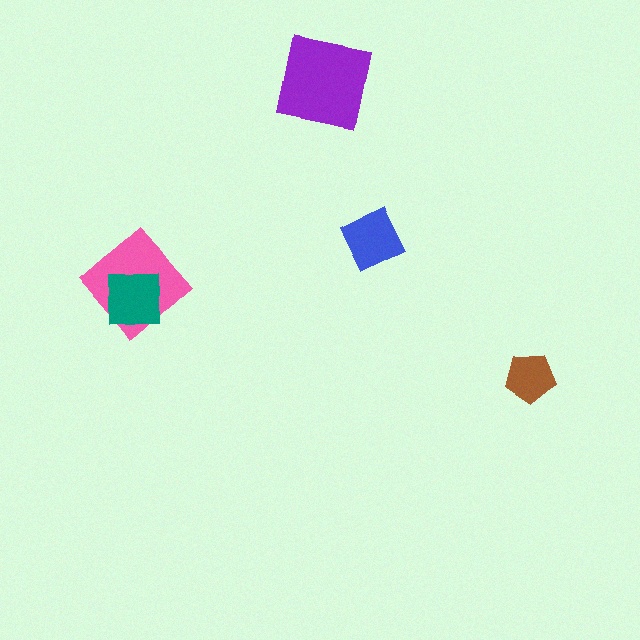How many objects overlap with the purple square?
0 objects overlap with the purple square.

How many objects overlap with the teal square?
1 object overlaps with the teal square.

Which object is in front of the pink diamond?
The teal square is in front of the pink diamond.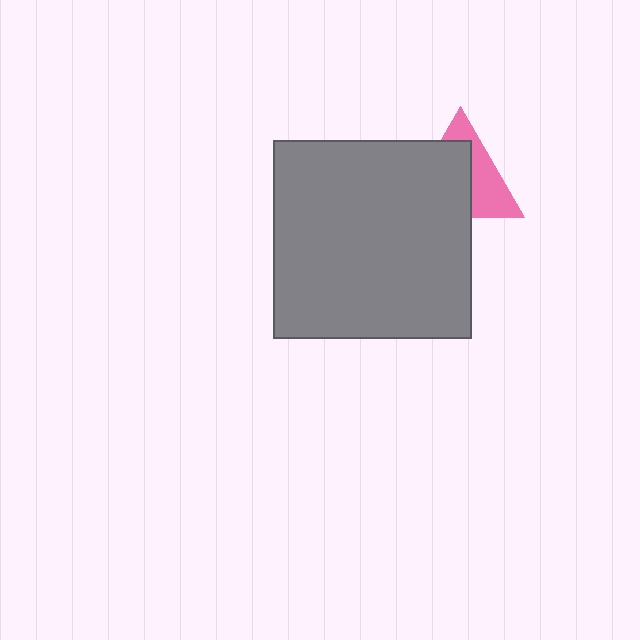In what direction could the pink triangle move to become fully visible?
The pink triangle could move toward the upper-right. That would shift it out from behind the gray square entirely.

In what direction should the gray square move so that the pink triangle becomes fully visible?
The gray square should move toward the lower-left. That is the shortest direction to clear the overlap and leave the pink triangle fully visible.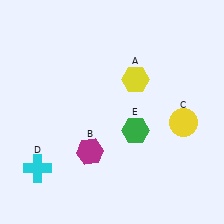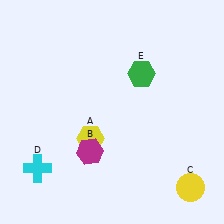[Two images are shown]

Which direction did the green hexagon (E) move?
The green hexagon (E) moved up.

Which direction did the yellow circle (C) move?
The yellow circle (C) moved down.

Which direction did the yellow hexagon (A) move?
The yellow hexagon (A) moved down.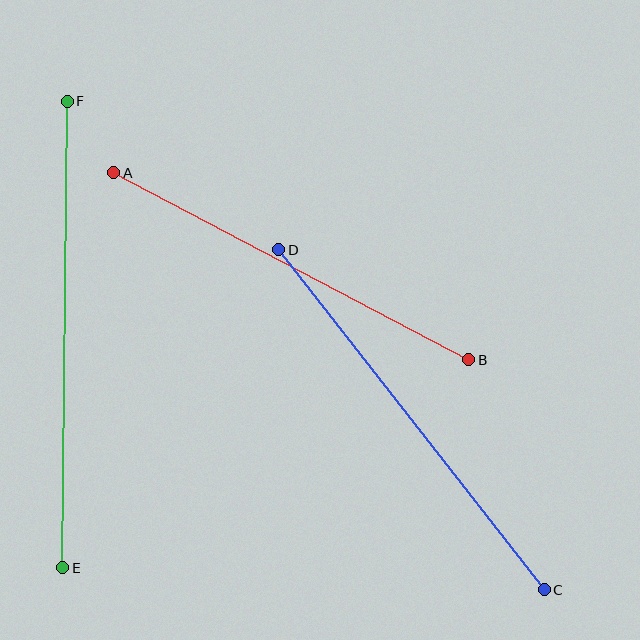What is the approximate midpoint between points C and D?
The midpoint is at approximately (411, 420) pixels.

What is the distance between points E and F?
The distance is approximately 466 pixels.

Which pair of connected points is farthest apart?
Points E and F are farthest apart.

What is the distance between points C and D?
The distance is approximately 431 pixels.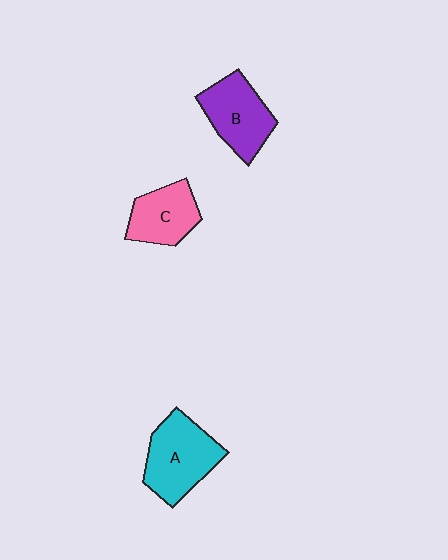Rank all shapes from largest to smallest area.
From largest to smallest: A (cyan), B (purple), C (pink).